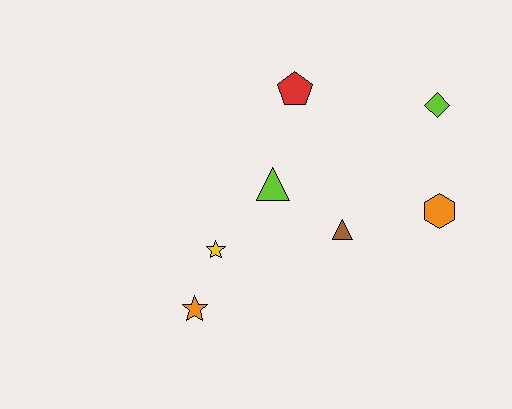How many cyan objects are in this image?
There are no cyan objects.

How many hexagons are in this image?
There is 1 hexagon.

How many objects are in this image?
There are 7 objects.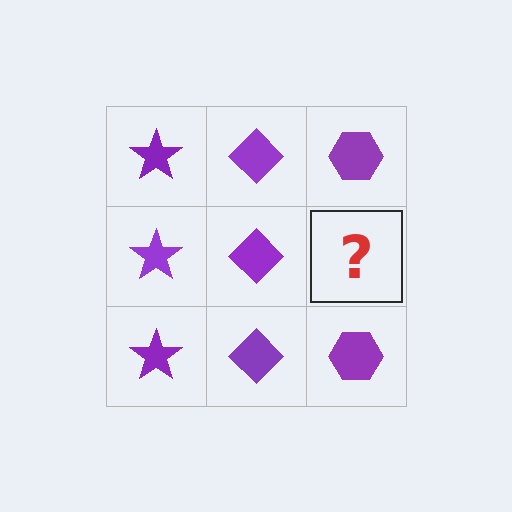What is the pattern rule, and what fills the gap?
The rule is that each column has a consistent shape. The gap should be filled with a purple hexagon.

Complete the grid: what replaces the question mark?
The question mark should be replaced with a purple hexagon.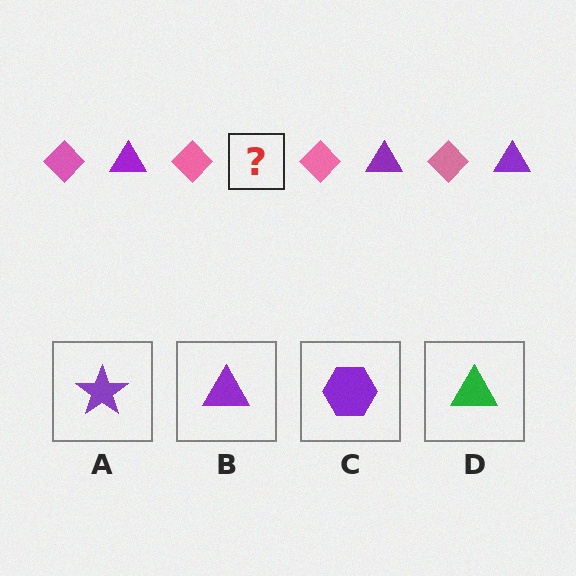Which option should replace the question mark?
Option B.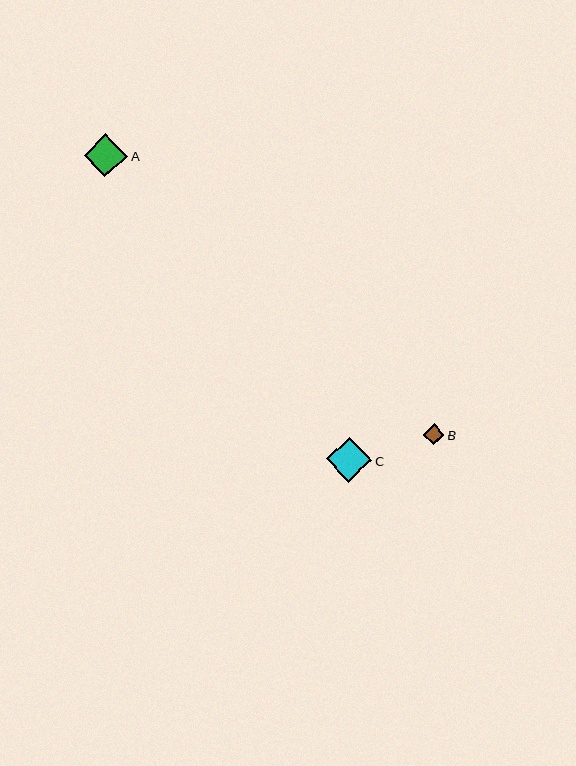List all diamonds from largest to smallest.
From largest to smallest: C, A, B.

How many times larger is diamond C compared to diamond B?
Diamond C is approximately 2.1 times the size of diamond B.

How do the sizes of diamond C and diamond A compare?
Diamond C and diamond A are approximately the same size.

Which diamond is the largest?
Diamond C is the largest with a size of approximately 45 pixels.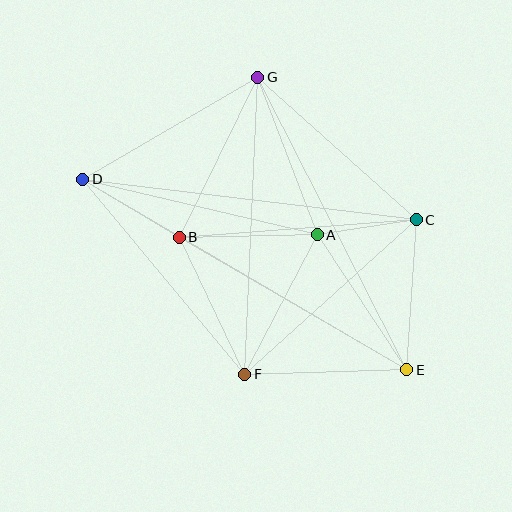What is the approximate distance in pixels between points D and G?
The distance between D and G is approximately 202 pixels.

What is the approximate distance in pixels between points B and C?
The distance between B and C is approximately 237 pixels.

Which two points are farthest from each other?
Points D and E are farthest from each other.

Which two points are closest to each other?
Points A and C are closest to each other.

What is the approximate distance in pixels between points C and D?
The distance between C and D is approximately 336 pixels.